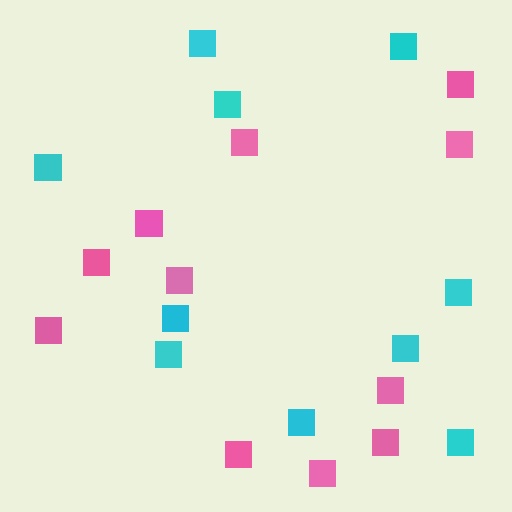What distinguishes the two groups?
There are 2 groups: one group of pink squares (11) and one group of cyan squares (10).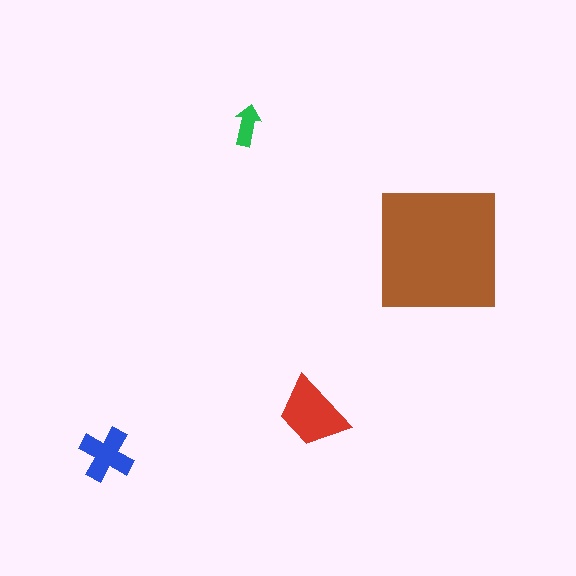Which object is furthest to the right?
The brown square is rightmost.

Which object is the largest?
The brown square.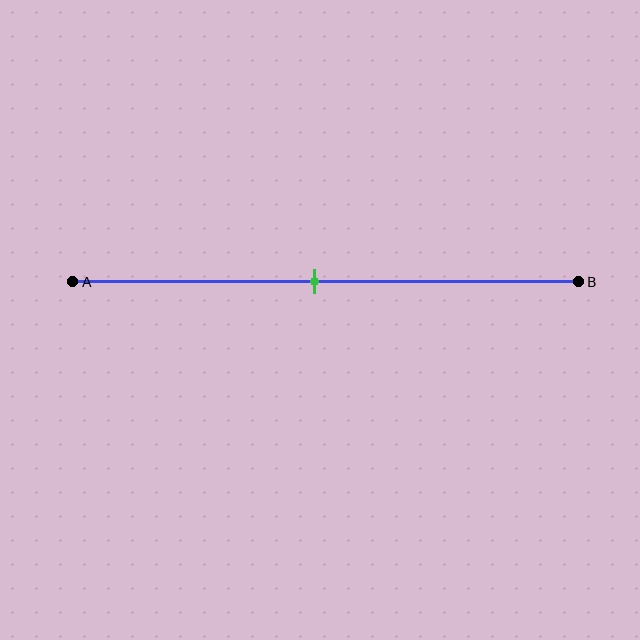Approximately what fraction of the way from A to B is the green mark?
The green mark is approximately 50% of the way from A to B.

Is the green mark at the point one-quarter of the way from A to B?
No, the mark is at about 50% from A, not at the 25% one-quarter point.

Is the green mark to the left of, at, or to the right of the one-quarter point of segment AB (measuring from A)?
The green mark is to the right of the one-quarter point of segment AB.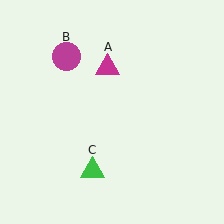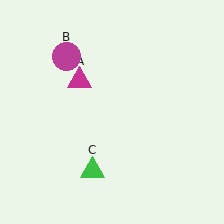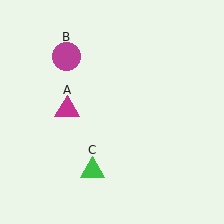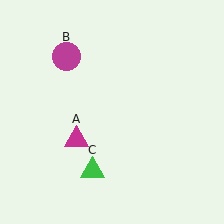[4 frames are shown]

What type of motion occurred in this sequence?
The magenta triangle (object A) rotated counterclockwise around the center of the scene.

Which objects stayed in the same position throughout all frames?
Magenta circle (object B) and green triangle (object C) remained stationary.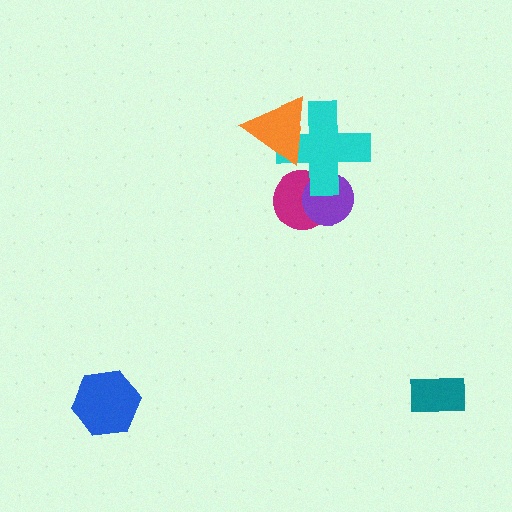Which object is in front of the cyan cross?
The orange triangle is in front of the cyan cross.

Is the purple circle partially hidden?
Yes, it is partially covered by another shape.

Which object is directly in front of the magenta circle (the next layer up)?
The purple circle is directly in front of the magenta circle.